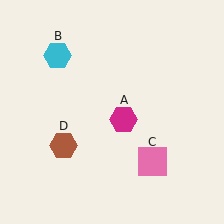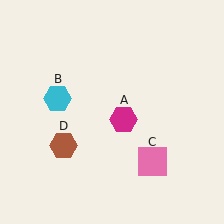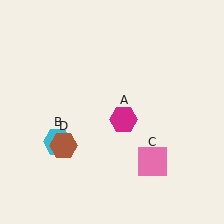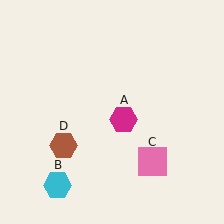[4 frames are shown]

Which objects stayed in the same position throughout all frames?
Magenta hexagon (object A) and pink square (object C) and brown hexagon (object D) remained stationary.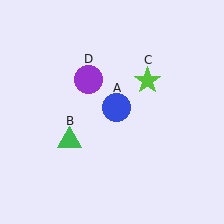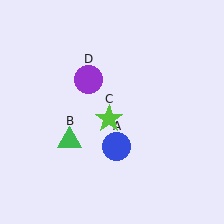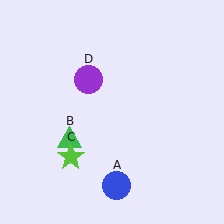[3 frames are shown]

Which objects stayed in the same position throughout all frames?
Green triangle (object B) and purple circle (object D) remained stationary.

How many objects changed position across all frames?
2 objects changed position: blue circle (object A), lime star (object C).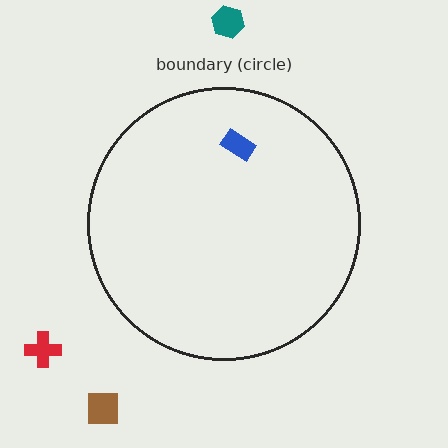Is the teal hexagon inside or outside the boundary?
Outside.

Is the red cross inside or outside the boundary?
Outside.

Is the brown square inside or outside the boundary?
Outside.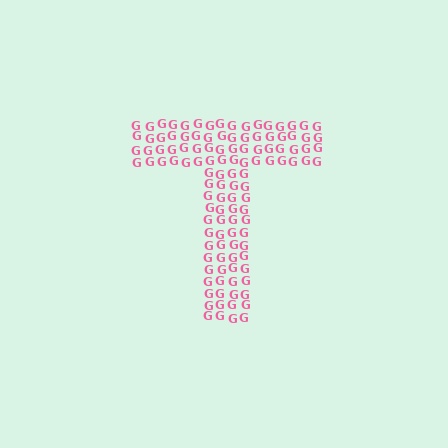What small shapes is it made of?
It is made of small letter G's.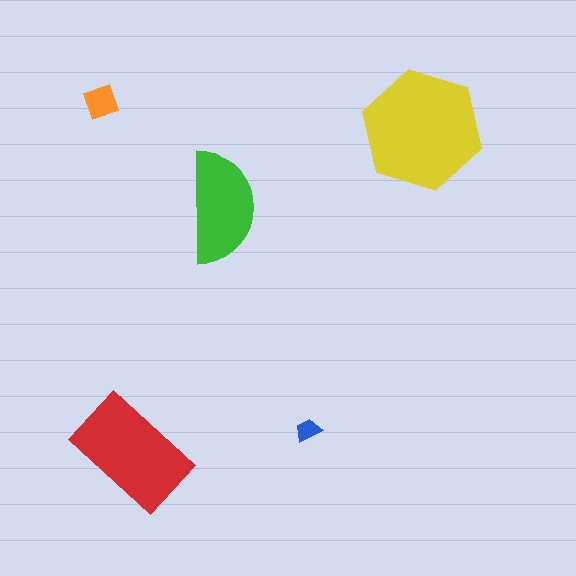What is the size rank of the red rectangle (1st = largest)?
2nd.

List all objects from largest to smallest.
The yellow hexagon, the red rectangle, the green semicircle, the orange square, the blue trapezoid.